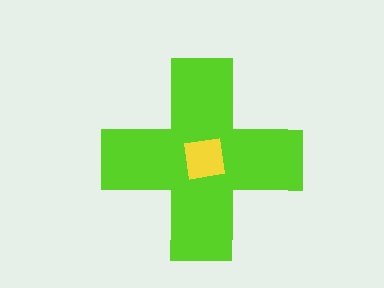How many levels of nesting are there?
2.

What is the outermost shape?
The lime cross.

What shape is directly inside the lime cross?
The yellow square.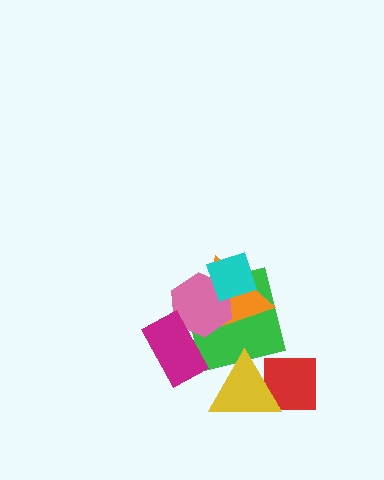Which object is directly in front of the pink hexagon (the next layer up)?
The cyan diamond is directly in front of the pink hexagon.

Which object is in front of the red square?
The yellow triangle is in front of the red square.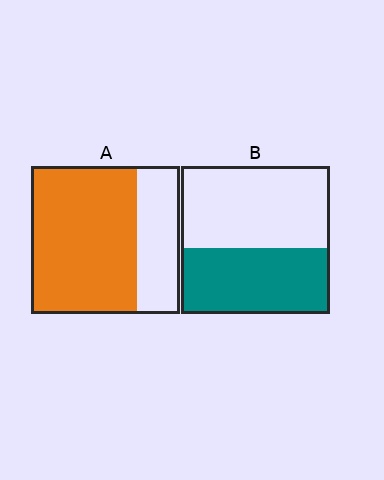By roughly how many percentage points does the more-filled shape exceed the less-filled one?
By roughly 25 percentage points (A over B).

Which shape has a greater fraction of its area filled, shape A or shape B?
Shape A.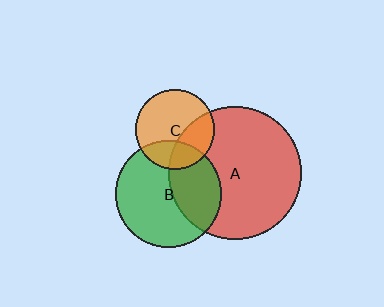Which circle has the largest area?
Circle A (red).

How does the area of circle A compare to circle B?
Approximately 1.6 times.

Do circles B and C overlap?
Yes.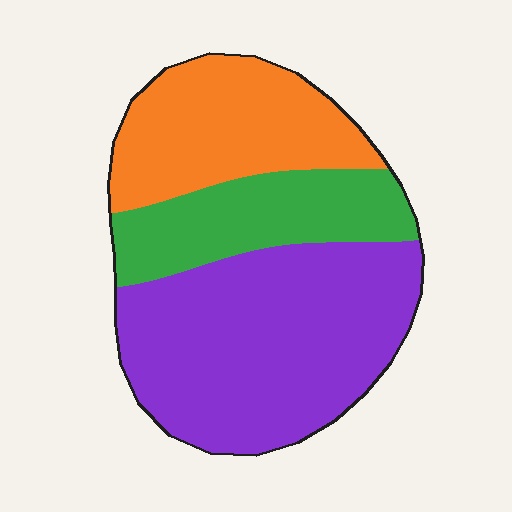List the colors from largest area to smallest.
From largest to smallest: purple, orange, green.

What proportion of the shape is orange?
Orange takes up between a quarter and a half of the shape.